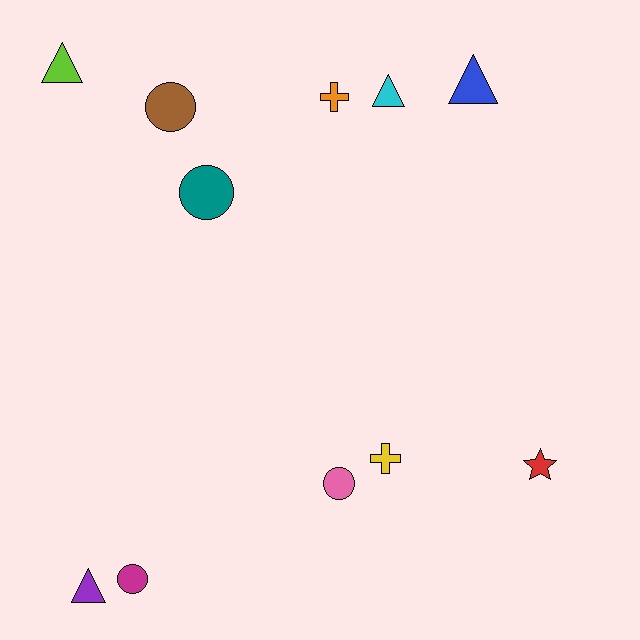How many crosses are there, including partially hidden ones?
There are 2 crosses.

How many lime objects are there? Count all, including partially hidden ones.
There is 1 lime object.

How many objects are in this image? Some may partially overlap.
There are 11 objects.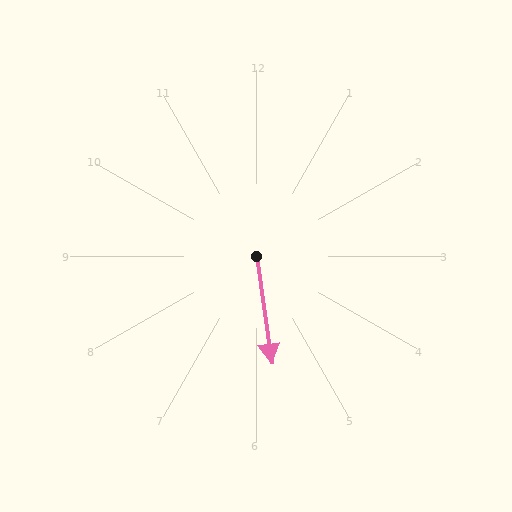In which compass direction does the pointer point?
South.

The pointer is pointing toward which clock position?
Roughly 6 o'clock.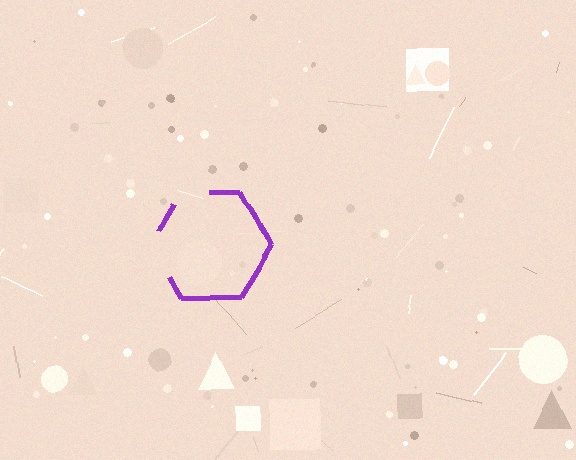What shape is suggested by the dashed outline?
The dashed outline suggests a hexagon.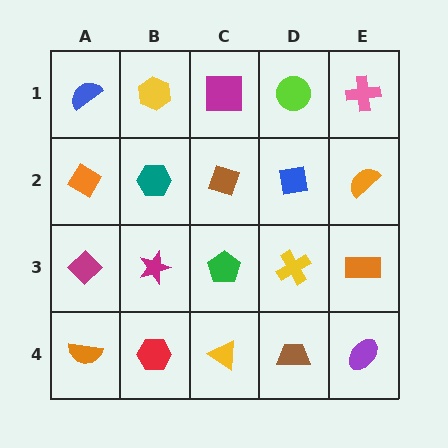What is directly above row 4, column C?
A green pentagon.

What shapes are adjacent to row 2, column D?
A lime circle (row 1, column D), a yellow cross (row 3, column D), a brown diamond (row 2, column C), an orange semicircle (row 2, column E).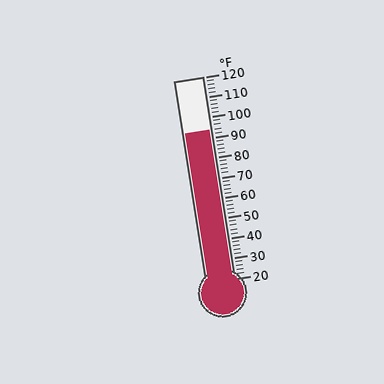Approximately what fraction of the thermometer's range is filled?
The thermometer is filled to approximately 75% of its range.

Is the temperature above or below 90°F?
The temperature is above 90°F.